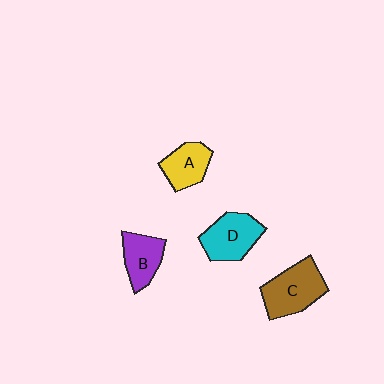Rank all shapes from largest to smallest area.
From largest to smallest: C (brown), D (cyan), B (purple), A (yellow).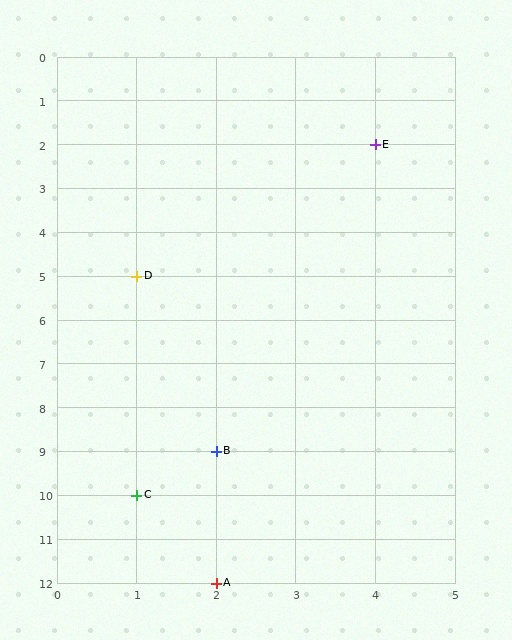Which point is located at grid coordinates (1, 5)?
Point D is at (1, 5).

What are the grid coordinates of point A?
Point A is at grid coordinates (2, 12).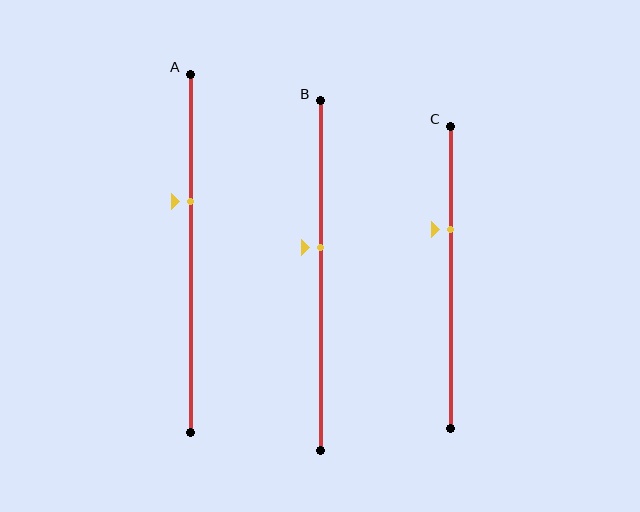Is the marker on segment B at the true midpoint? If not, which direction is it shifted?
No, the marker on segment B is shifted upward by about 8% of the segment length.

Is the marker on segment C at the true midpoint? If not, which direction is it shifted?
No, the marker on segment C is shifted upward by about 16% of the segment length.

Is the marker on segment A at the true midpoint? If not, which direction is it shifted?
No, the marker on segment A is shifted upward by about 14% of the segment length.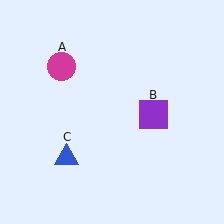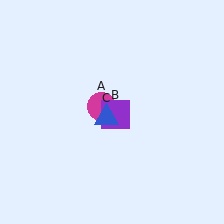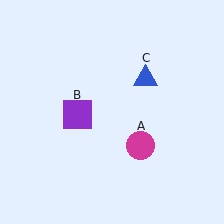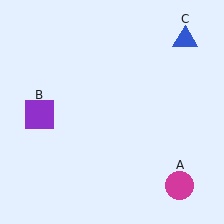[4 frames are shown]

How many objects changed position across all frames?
3 objects changed position: magenta circle (object A), purple square (object B), blue triangle (object C).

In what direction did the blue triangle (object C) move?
The blue triangle (object C) moved up and to the right.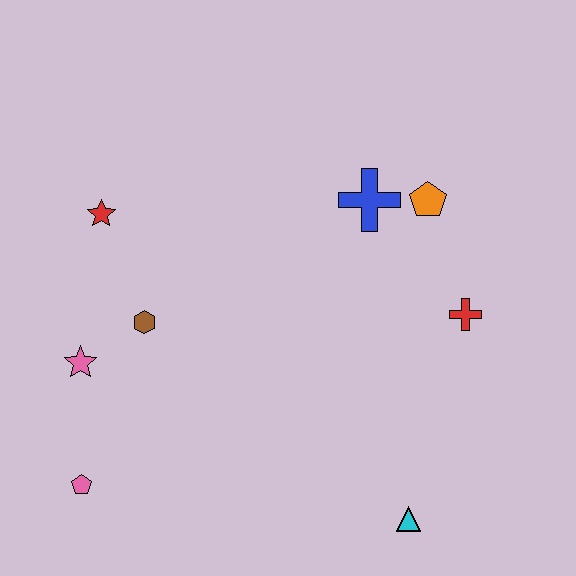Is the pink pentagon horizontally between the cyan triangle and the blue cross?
No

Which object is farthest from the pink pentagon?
The orange pentagon is farthest from the pink pentagon.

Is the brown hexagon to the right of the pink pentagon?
Yes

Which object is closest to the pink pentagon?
The pink star is closest to the pink pentagon.